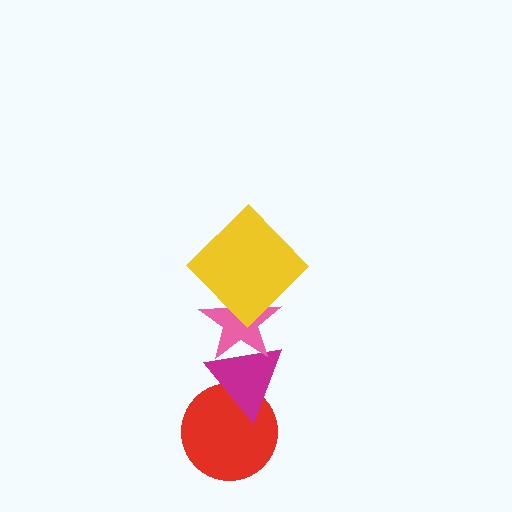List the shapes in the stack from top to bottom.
From top to bottom: the yellow diamond, the pink star, the magenta triangle, the red circle.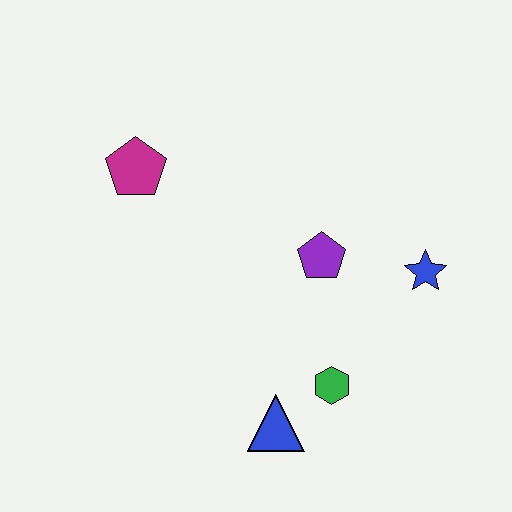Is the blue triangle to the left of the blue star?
Yes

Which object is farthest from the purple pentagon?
The magenta pentagon is farthest from the purple pentagon.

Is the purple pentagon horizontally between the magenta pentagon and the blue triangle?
No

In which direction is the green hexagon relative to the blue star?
The green hexagon is below the blue star.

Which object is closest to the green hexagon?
The blue triangle is closest to the green hexagon.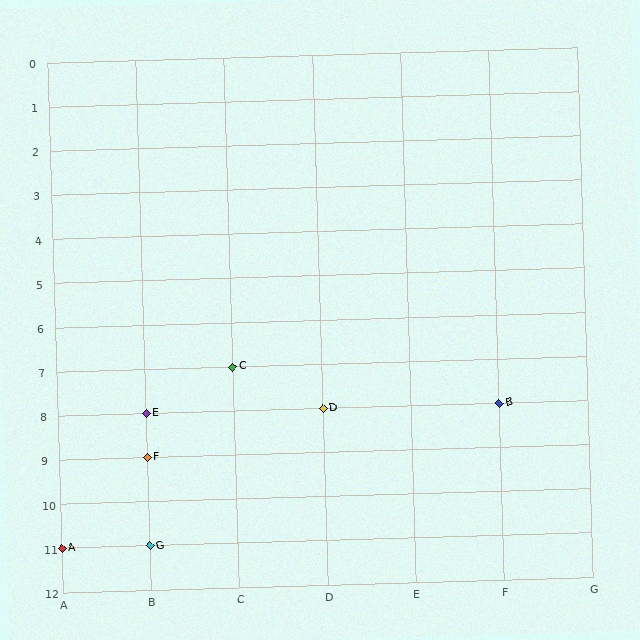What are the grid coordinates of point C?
Point C is at grid coordinates (C, 7).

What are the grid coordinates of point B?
Point B is at grid coordinates (F, 8).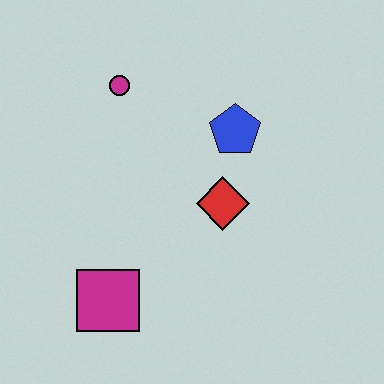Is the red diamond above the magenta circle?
No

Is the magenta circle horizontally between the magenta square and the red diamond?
Yes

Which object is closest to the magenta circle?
The blue pentagon is closest to the magenta circle.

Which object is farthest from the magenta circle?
The magenta square is farthest from the magenta circle.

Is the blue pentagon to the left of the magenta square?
No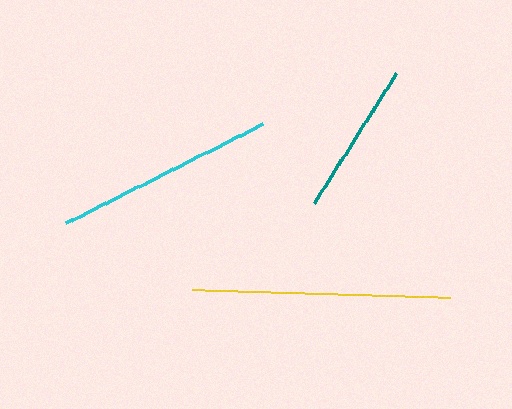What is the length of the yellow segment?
The yellow segment is approximately 258 pixels long.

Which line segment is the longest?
The yellow line is the longest at approximately 258 pixels.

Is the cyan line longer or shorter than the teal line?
The cyan line is longer than the teal line.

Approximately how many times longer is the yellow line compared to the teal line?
The yellow line is approximately 1.7 times the length of the teal line.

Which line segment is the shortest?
The teal line is the shortest at approximately 154 pixels.